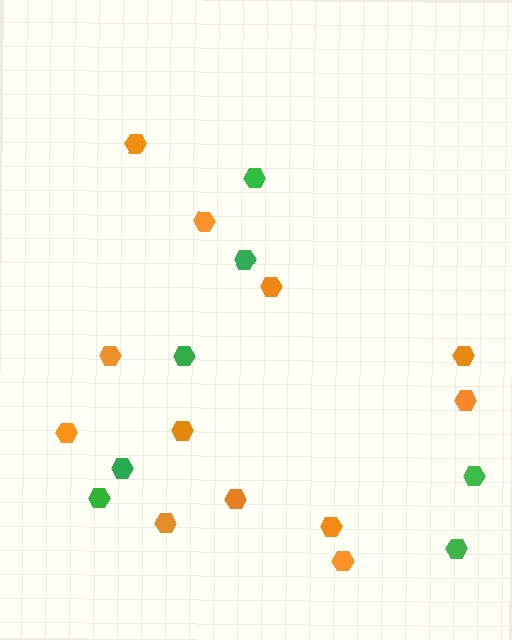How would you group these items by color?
There are 2 groups: one group of green hexagons (7) and one group of orange hexagons (12).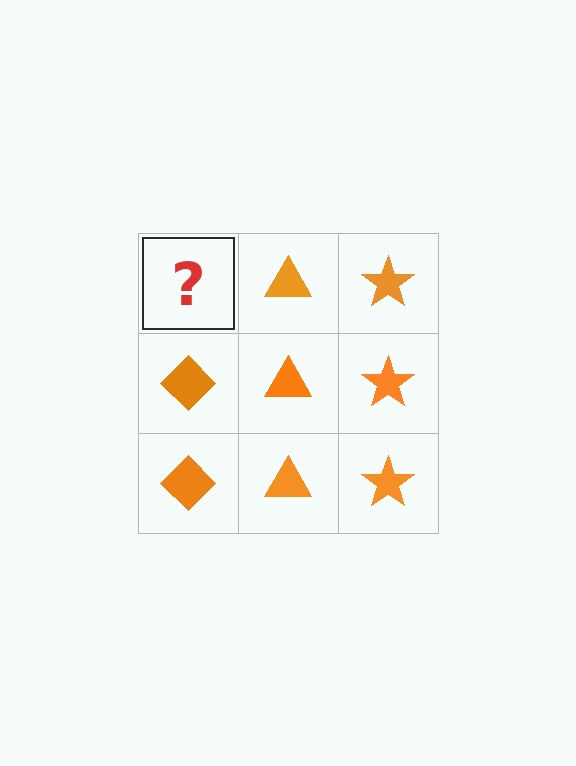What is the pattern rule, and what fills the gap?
The rule is that each column has a consistent shape. The gap should be filled with an orange diamond.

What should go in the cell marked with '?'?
The missing cell should contain an orange diamond.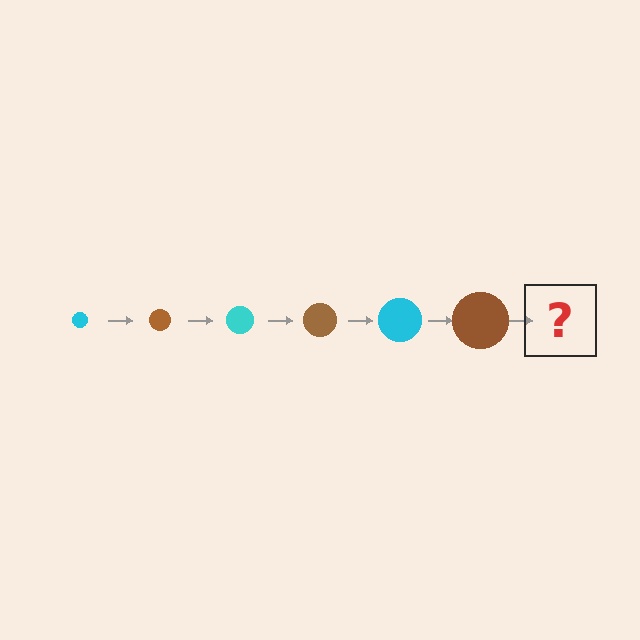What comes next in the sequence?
The next element should be a cyan circle, larger than the previous one.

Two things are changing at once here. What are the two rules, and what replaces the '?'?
The two rules are that the circle grows larger each step and the color cycles through cyan and brown. The '?' should be a cyan circle, larger than the previous one.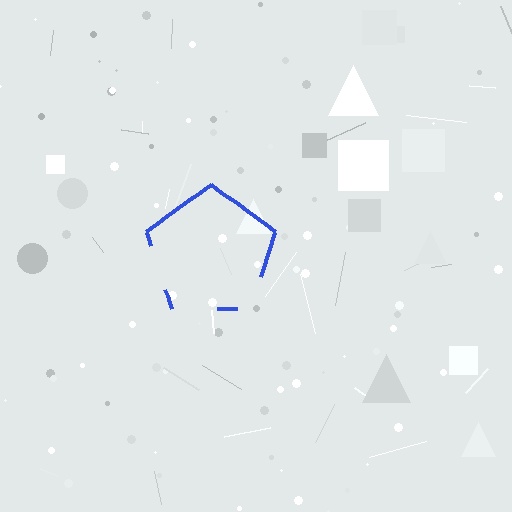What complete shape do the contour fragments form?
The contour fragments form a pentagon.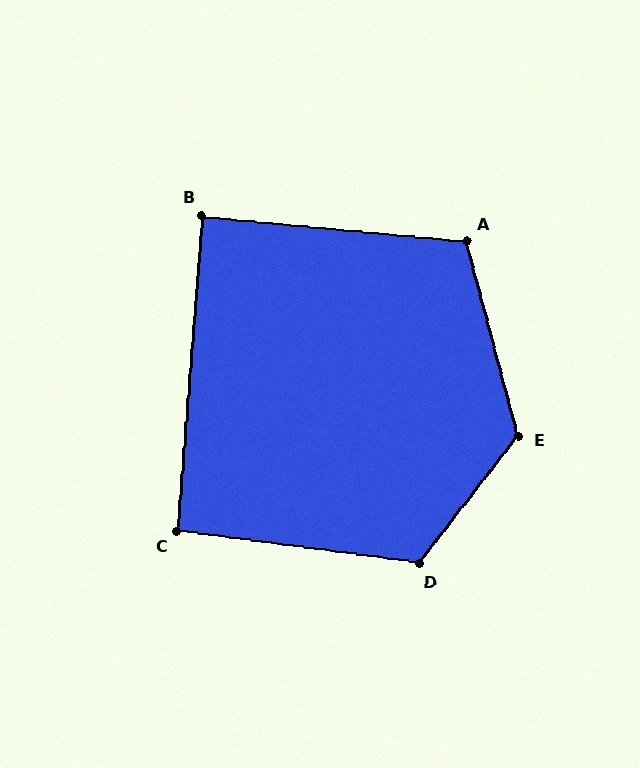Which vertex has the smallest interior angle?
B, at approximately 89 degrees.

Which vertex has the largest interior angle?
E, at approximately 127 degrees.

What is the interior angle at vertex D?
Approximately 120 degrees (obtuse).